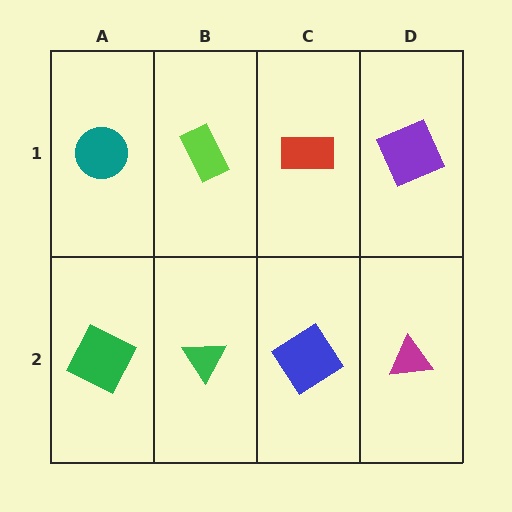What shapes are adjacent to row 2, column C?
A red rectangle (row 1, column C), a green triangle (row 2, column B), a magenta triangle (row 2, column D).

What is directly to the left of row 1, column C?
A lime rectangle.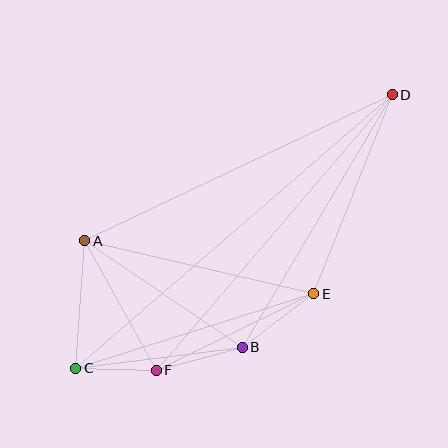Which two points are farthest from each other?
Points C and D are farthest from each other.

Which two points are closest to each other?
Points C and F are closest to each other.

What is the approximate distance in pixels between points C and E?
The distance between C and E is approximately 249 pixels.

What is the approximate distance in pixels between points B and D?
The distance between B and D is approximately 294 pixels.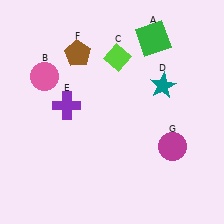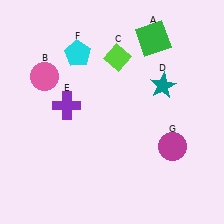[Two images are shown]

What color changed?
The pentagon (F) changed from brown in Image 1 to cyan in Image 2.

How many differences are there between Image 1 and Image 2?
There is 1 difference between the two images.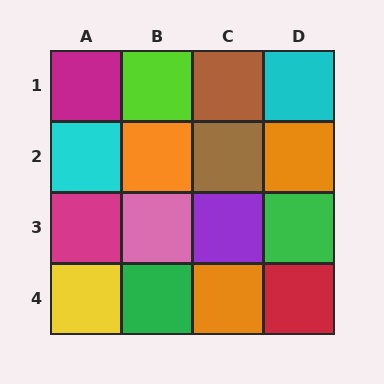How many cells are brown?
2 cells are brown.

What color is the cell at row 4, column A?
Yellow.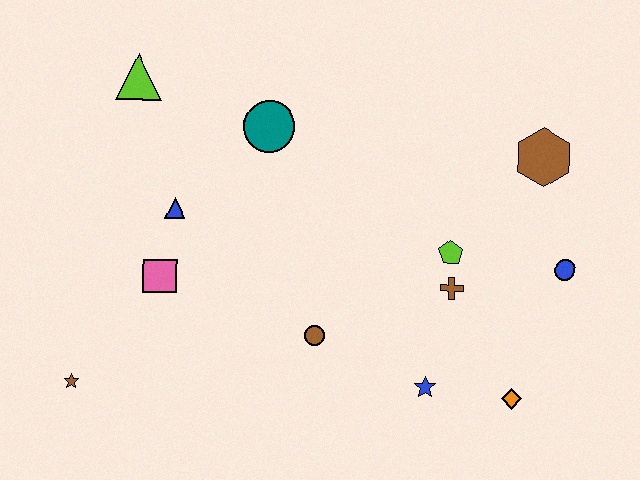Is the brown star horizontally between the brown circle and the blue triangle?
No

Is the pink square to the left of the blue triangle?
Yes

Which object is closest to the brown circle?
The blue star is closest to the brown circle.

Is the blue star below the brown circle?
Yes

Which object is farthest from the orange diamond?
The lime triangle is farthest from the orange diamond.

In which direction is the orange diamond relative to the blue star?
The orange diamond is to the right of the blue star.